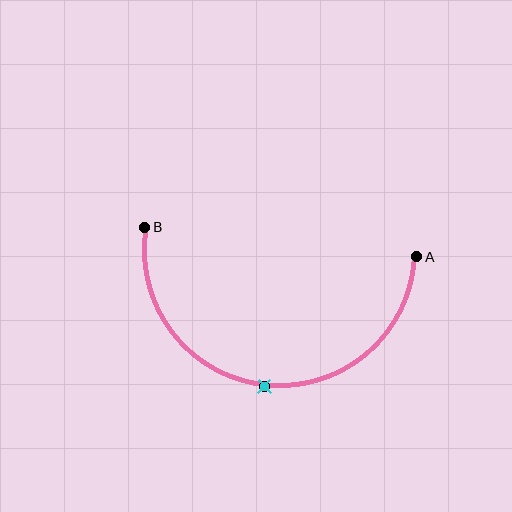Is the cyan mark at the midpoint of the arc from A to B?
Yes. The cyan mark lies on the arc at equal arc-length from both A and B — it is the arc midpoint.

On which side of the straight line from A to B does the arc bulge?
The arc bulges below the straight line connecting A and B.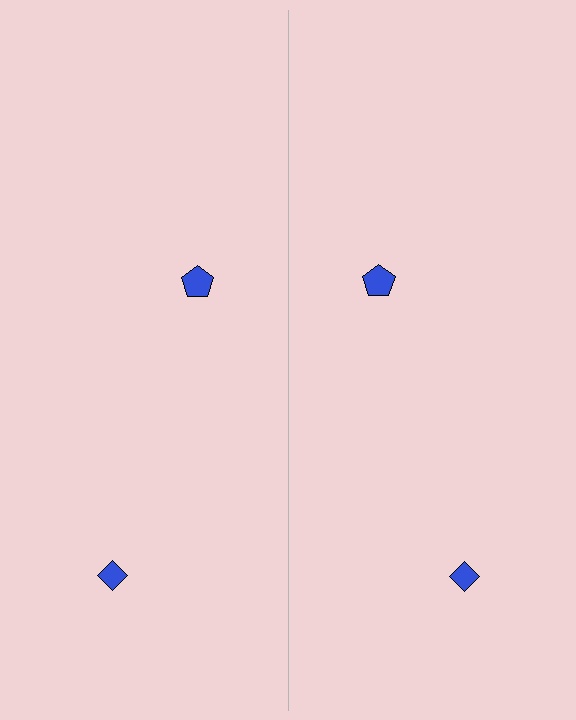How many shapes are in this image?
There are 4 shapes in this image.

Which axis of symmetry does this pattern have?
The pattern has a vertical axis of symmetry running through the center of the image.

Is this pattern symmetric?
Yes, this pattern has bilateral (reflection) symmetry.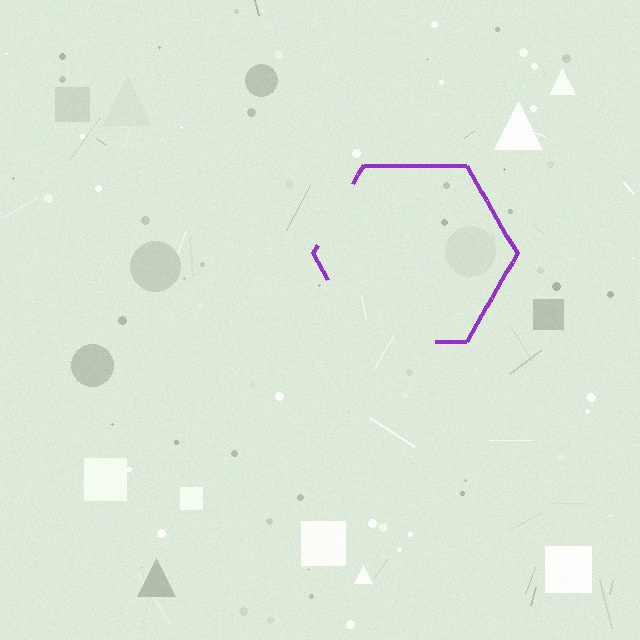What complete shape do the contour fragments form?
The contour fragments form a hexagon.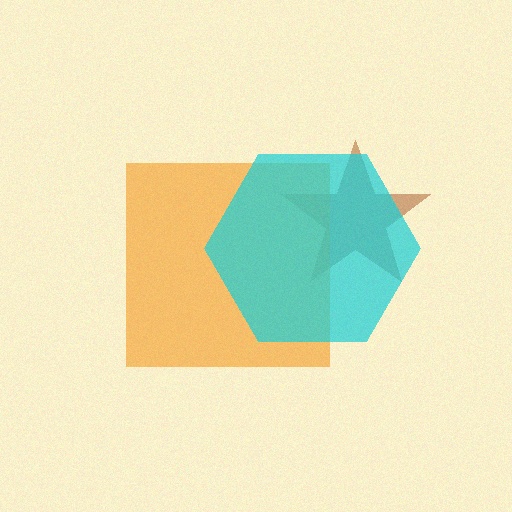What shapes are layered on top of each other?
The layered shapes are: a brown star, an orange square, a cyan hexagon.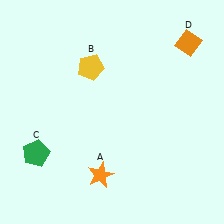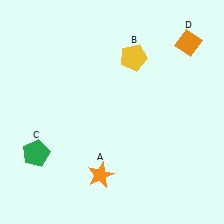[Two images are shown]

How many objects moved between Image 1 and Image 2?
1 object moved between the two images.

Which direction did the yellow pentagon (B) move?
The yellow pentagon (B) moved right.